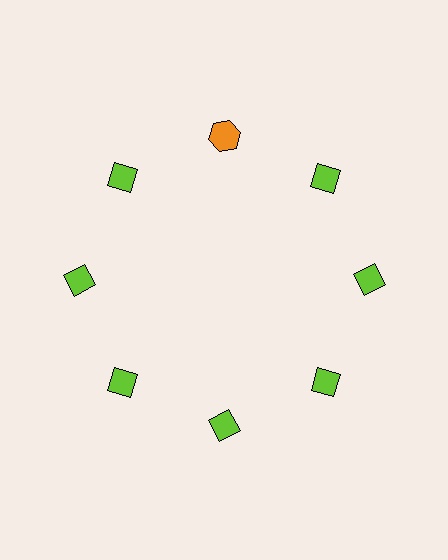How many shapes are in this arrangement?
There are 8 shapes arranged in a ring pattern.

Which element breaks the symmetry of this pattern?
The orange hexagon at roughly the 12 o'clock position breaks the symmetry. All other shapes are lime diamonds.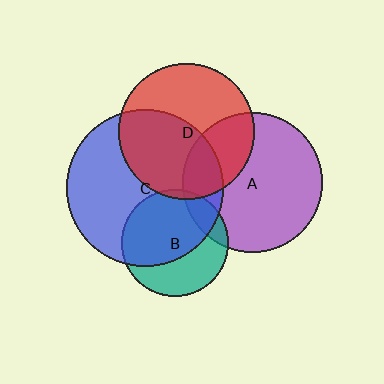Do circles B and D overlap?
Yes.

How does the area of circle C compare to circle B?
Approximately 2.1 times.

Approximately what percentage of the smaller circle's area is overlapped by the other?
Approximately 5%.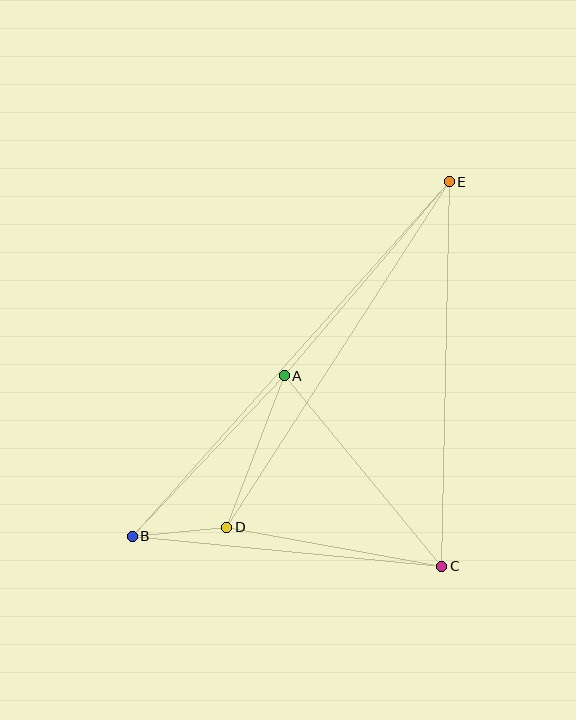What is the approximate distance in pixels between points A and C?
The distance between A and C is approximately 247 pixels.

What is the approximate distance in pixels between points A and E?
The distance between A and E is approximately 254 pixels.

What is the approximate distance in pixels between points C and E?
The distance between C and E is approximately 384 pixels.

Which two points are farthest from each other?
Points B and E are farthest from each other.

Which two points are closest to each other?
Points B and D are closest to each other.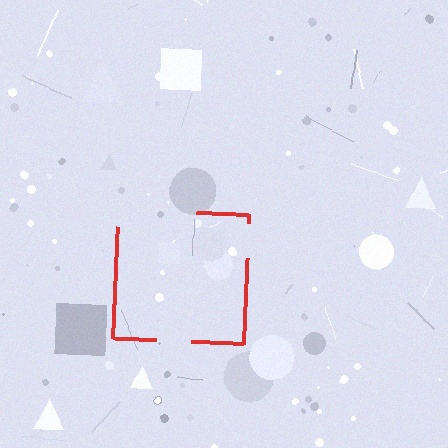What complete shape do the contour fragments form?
The contour fragments form a square.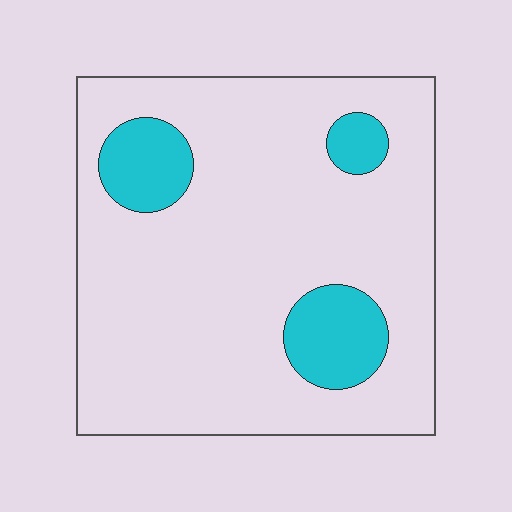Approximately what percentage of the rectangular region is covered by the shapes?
Approximately 15%.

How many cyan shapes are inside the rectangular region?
3.